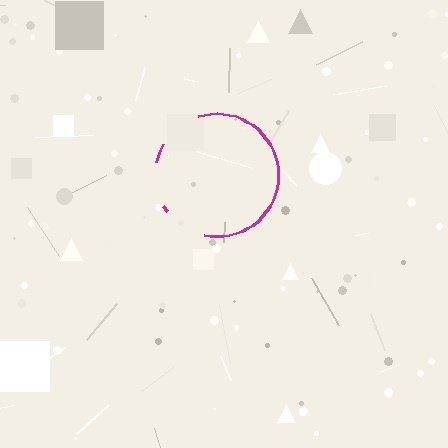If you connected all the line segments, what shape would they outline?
They would outline a circle.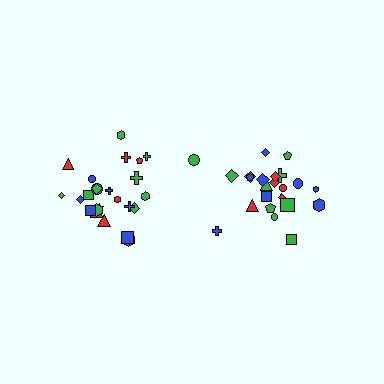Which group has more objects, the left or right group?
The left group.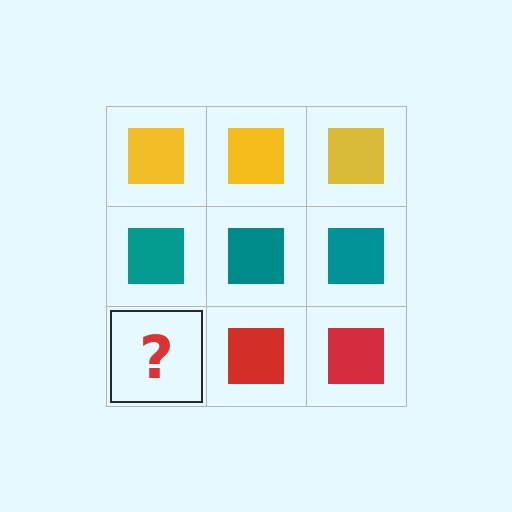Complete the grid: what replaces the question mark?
The question mark should be replaced with a red square.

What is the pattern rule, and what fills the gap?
The rule is that each row has a consistent color. The gap should be filled with a red square.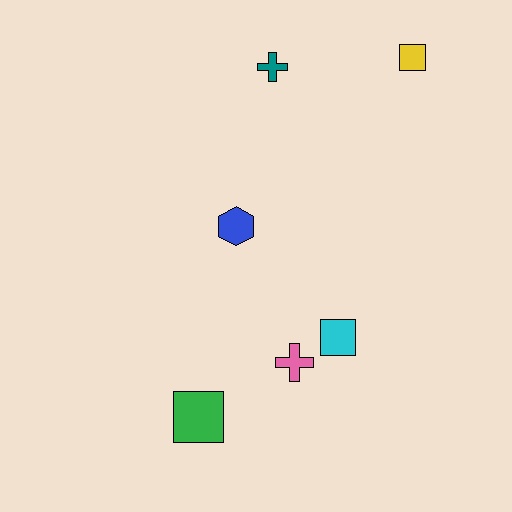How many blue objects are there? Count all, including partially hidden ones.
There is 1 blue object.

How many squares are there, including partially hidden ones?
There are 3 squares.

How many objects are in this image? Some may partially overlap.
There are 6 objects.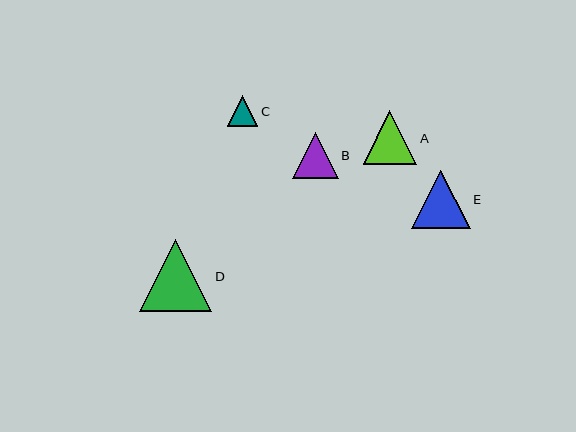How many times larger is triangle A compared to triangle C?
Triangle A is approximately 1.8 times the size of triangle C.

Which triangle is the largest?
Triangle D is the largest with a size of approximately 72 pixels.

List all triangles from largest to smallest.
From largest to smallest: D, E, A, B, C.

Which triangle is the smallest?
Triangle C is the smallest with a size of approximately 30 pixels.